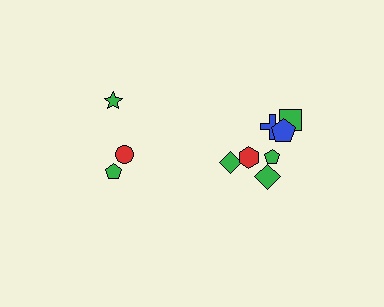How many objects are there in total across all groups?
There are 10 objects.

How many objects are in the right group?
There are 7 objects.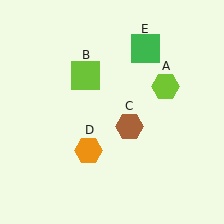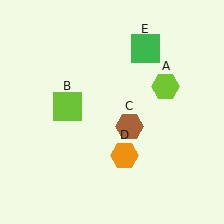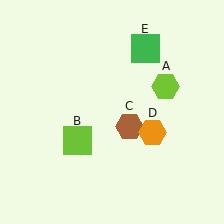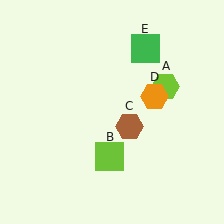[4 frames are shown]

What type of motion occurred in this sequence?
The lime square (object B), orange hexagon (object D) rotated counterclockwise around the center of the scene.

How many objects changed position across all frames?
2 objects changed position: lime square (object B), orange hexagon (object D).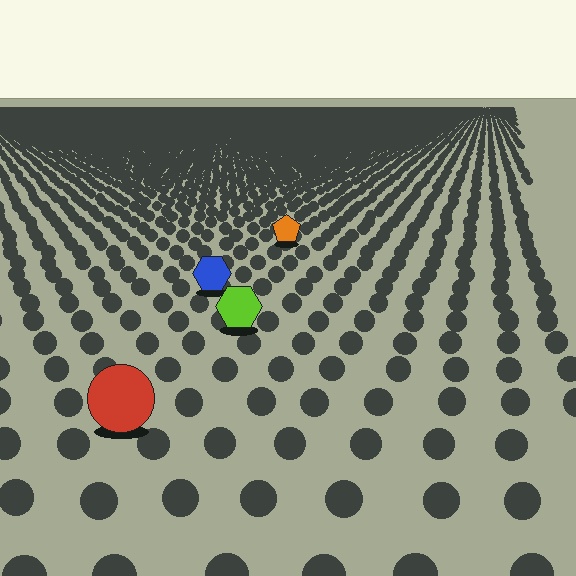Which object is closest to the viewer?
The red circle is closest. The texture marks near it are larger and more spread out.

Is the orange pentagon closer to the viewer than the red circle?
No. The red circle is closer — you can tell from the texture gradient: the ground texture is coarser near it.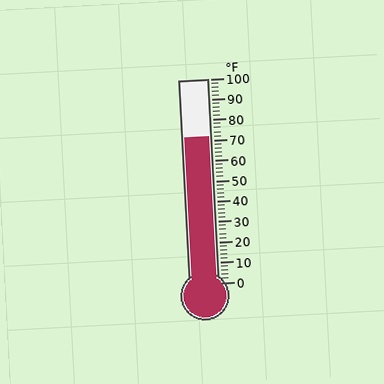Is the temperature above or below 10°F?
The temperature is above 10°F.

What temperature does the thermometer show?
The thermometer shows approximately 72°F.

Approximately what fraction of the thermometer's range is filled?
The thermometer is filled to approximately 70% of its range.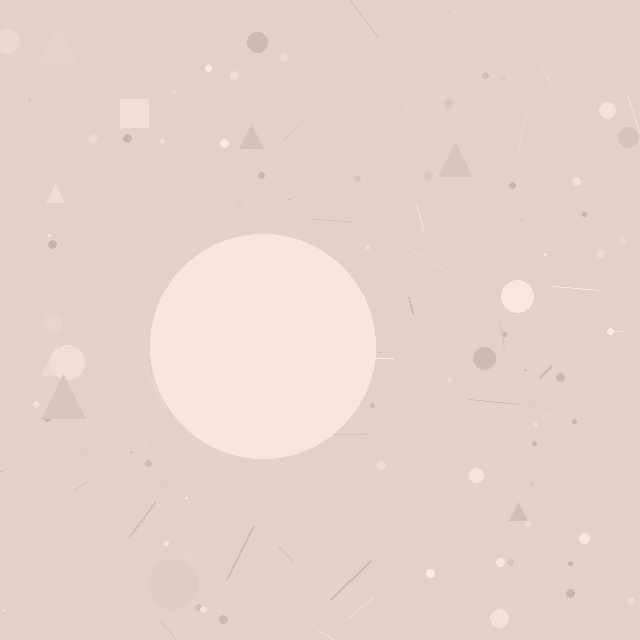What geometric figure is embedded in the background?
A circle is embedded in the background.